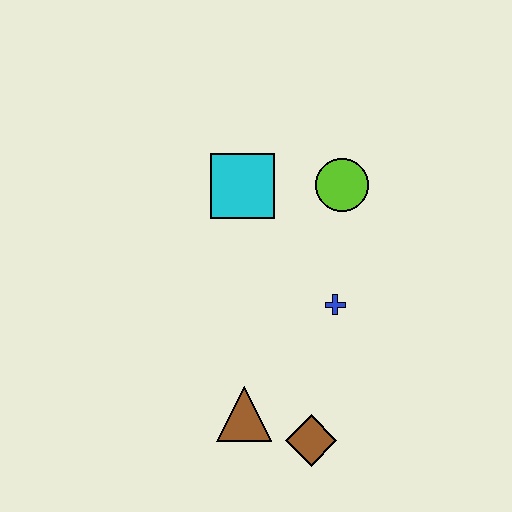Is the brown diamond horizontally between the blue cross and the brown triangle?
Yes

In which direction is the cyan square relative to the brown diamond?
The cyan square is above the brown diamond.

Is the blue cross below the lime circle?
Yes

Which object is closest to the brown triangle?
The brown diamond is closest to the brown triangle.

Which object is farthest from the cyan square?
The brown diamond is farthest from the cyan square.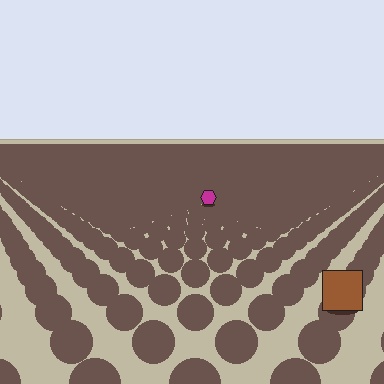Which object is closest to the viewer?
The brown square is closest. The texture marks near it are larger and more spread out.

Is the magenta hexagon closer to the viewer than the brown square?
No. The brown square is closer — you can tell from the texture gradient: the ground texture is coarser near it.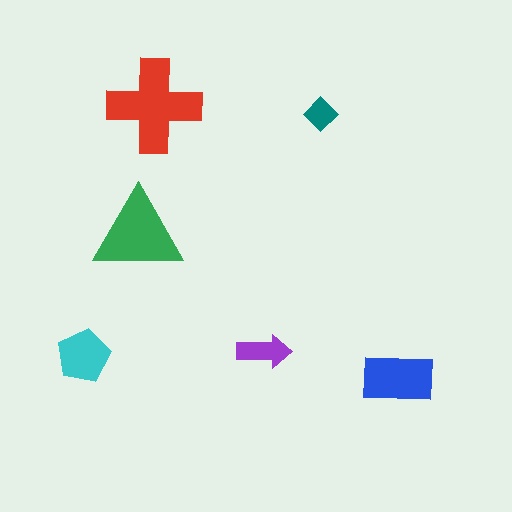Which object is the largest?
The red cross.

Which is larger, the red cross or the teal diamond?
The red cross.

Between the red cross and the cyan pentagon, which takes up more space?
The red cross.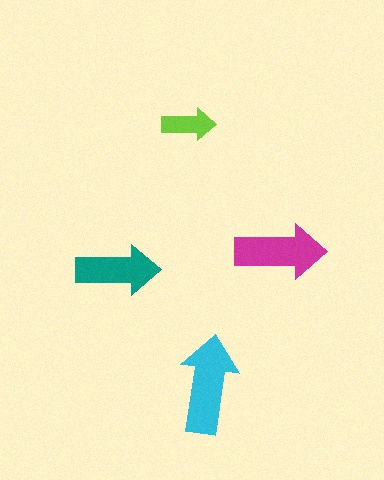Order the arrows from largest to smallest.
the cyan one, the magenta one, the teal one, the lime one.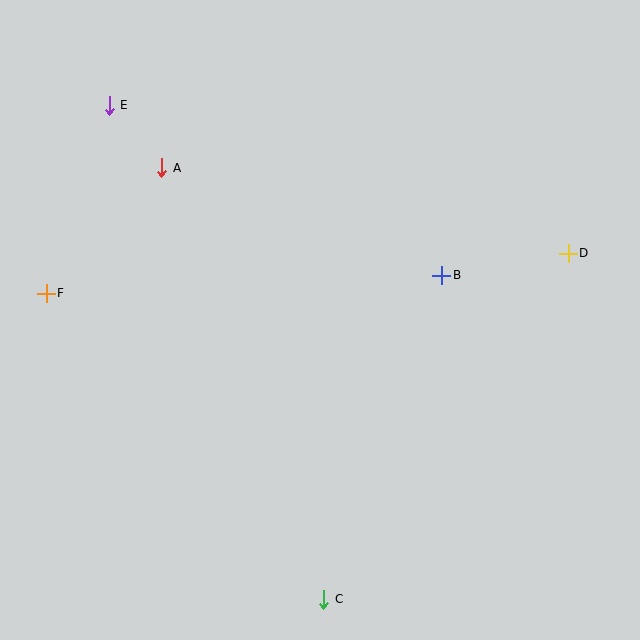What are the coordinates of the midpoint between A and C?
The midpoint between A and C is at (243, 384).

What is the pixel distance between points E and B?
The distance between E and B is 374 pixels.